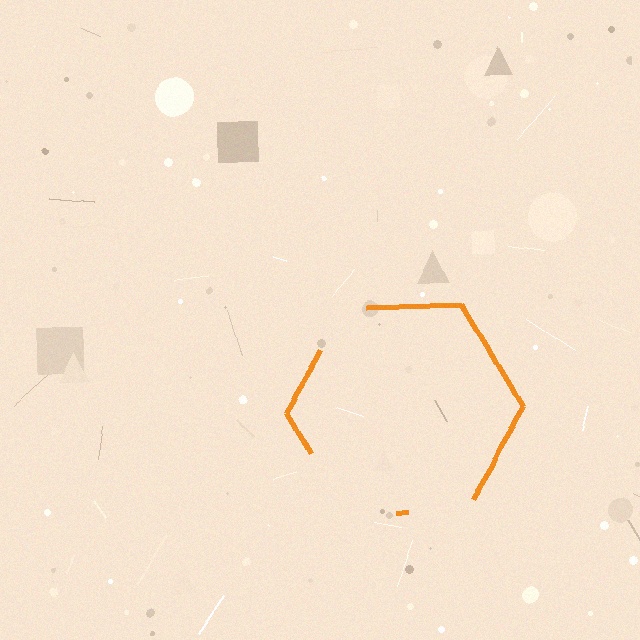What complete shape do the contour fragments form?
The contour fragments form a hexagon.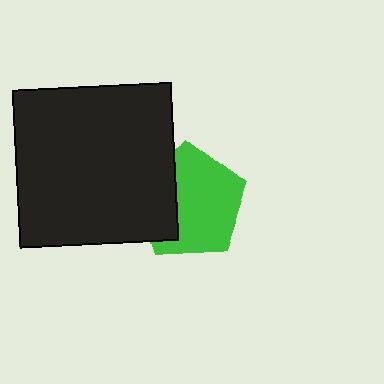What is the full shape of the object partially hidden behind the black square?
The partially hidden object is a green pentagon.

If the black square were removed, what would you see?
You would see the complete green pentagon.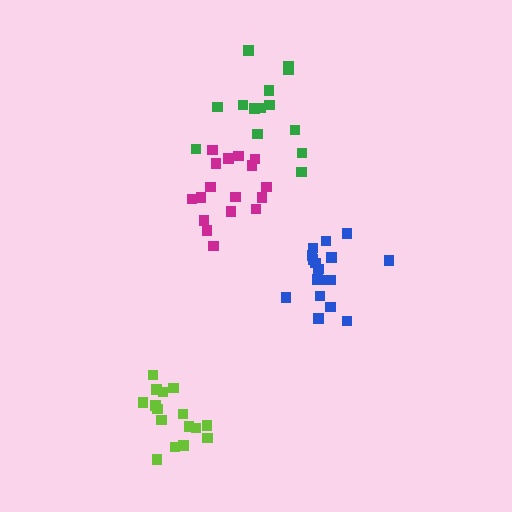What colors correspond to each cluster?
The clusters are colored: blue, magenta, green, lime.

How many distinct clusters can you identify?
There are 4 distinct clusters.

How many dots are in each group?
Group 1: 17 dots, Group 2: 17 dots, Group 3: 14 dots, Group 4: 16 dots (64 total).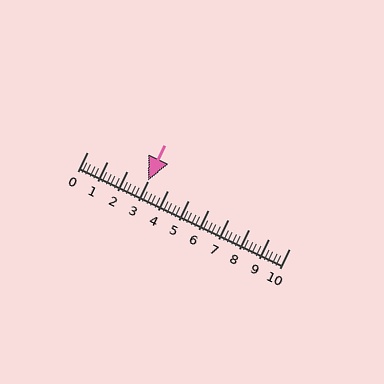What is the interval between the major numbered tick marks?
The major tick marks are spaced 1 units apart.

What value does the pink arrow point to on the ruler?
The pink arrow points to approximately 3.0.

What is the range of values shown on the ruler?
The ruler shows values from 0 to 10.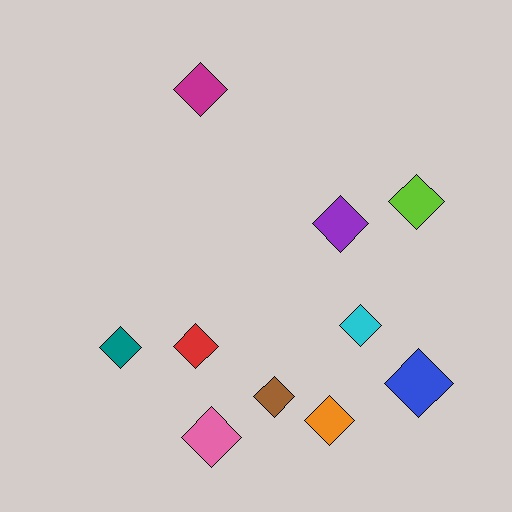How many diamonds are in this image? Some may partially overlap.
There are 10 diamonds.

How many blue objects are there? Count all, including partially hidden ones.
There is 1 blue object.